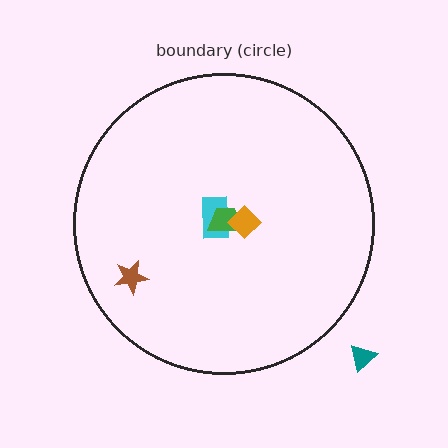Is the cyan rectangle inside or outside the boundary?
Inside.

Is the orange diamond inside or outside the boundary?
Inside.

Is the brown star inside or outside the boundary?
Inside.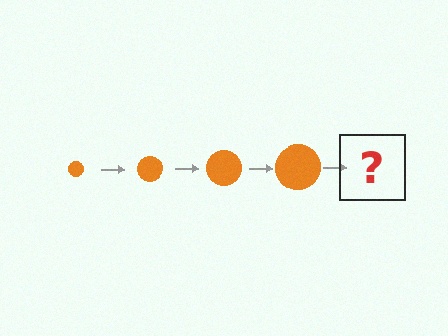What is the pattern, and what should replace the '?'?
The pattern is that the circle gets progressively larger each step. The '?' should be an orange circle, larger than the previous one.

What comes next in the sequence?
The next element should be an orange circle, larger than the previous one.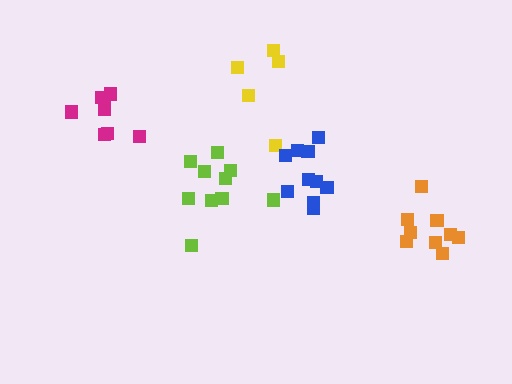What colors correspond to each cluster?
The clusters are colored: yellow, blue, lime, magenta, orange.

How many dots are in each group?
Group 1: 5 dots, Group 2: 10 dots, Group 3: 10 dots, Group 4: 8 dots, Group 5: 10 dots (43 total).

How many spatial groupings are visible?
There are 5 spatial groupings.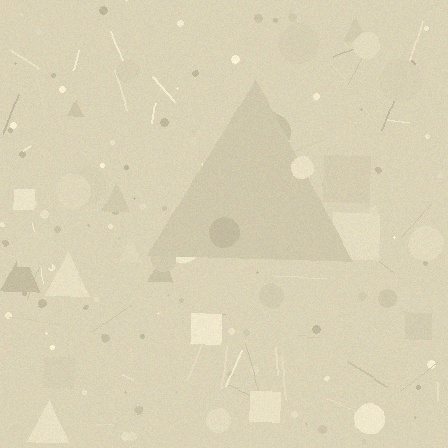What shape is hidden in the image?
A triangle is hidden in the image.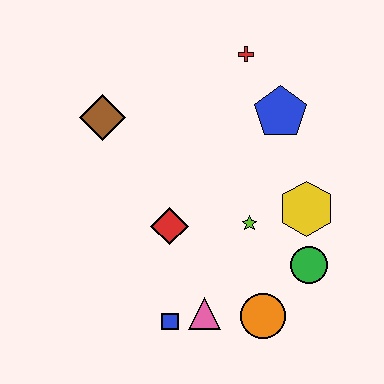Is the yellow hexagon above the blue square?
Yes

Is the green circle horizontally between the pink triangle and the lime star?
No